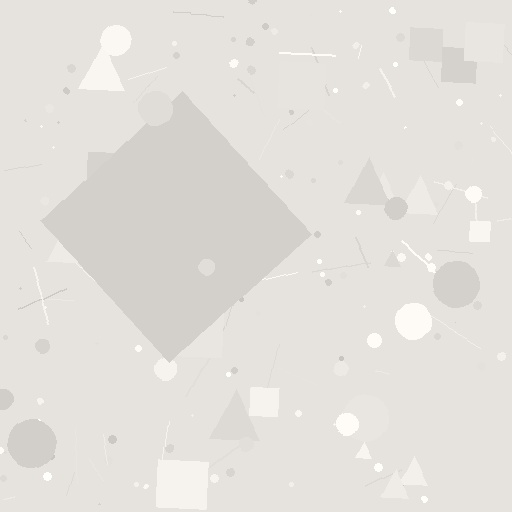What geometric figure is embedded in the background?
A diamond is embedded in the background.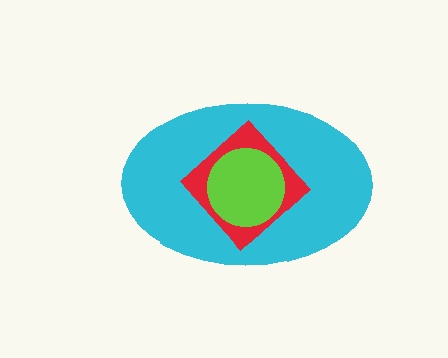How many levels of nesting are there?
3.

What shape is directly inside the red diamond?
The lime circle.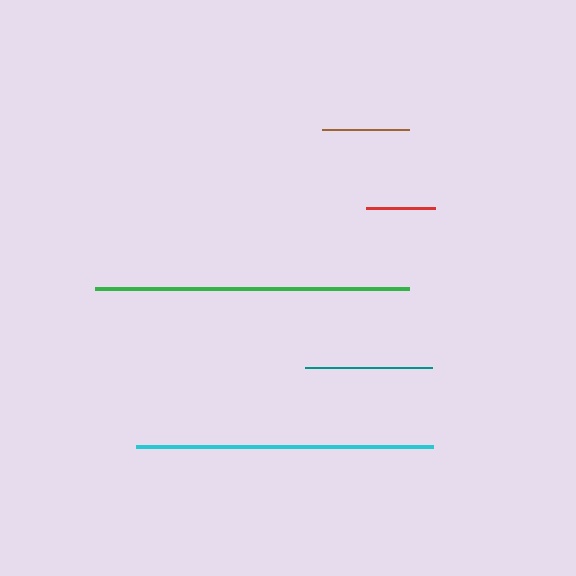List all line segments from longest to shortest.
From longest to shortest: green, cyan, teal, brown, red.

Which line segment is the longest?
The green line is the longest at approximately 314 pixels.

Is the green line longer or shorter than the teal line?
The green line is longer than the teal line.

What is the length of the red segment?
The red segment is approximately 69 pixels long.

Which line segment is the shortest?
The red line is the shortest at approximately 69 pixels.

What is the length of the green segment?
The green segment is approximately 314 pixels long.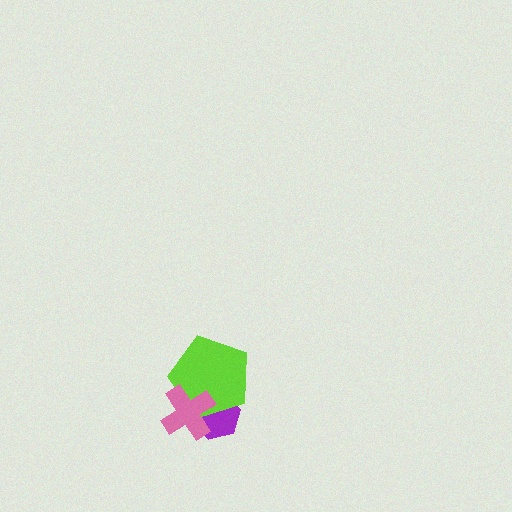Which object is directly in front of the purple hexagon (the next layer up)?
The lime pentagon is directly in front of the purple hexagon.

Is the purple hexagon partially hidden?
Yes, it is partially covered by another shape.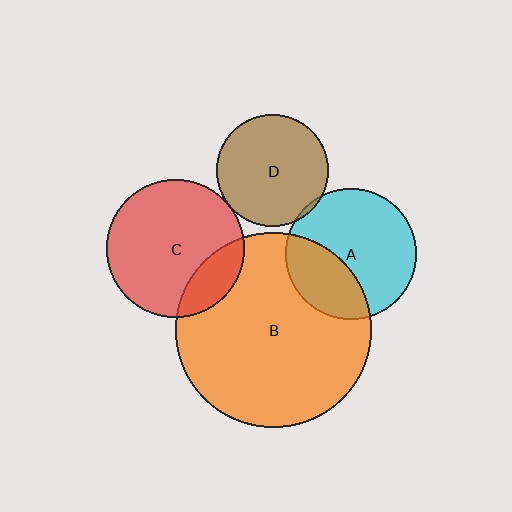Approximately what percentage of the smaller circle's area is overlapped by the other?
Approximately 20%.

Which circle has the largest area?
Circle B (orange).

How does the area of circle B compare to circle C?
Approximately 2.0 times.